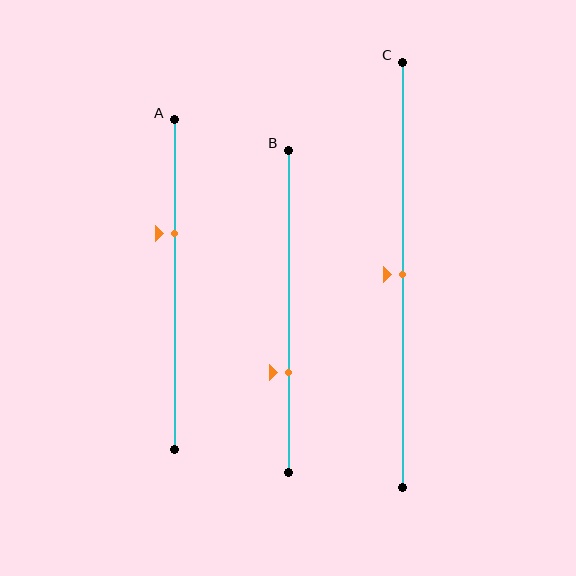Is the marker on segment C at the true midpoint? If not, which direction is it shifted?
Yes, the marker on segment C is at the true midpoint.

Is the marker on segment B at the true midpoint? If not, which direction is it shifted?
No, the marker on segment B is shifted downward by about 19% of the segment length.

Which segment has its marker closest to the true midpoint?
Segment C has its marker closest to the true midpoint.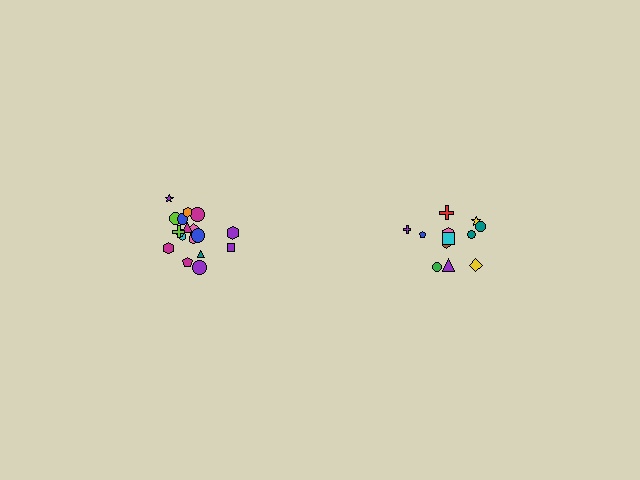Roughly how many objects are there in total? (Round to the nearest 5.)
Roughly 30 objects in total.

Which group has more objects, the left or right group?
The left group.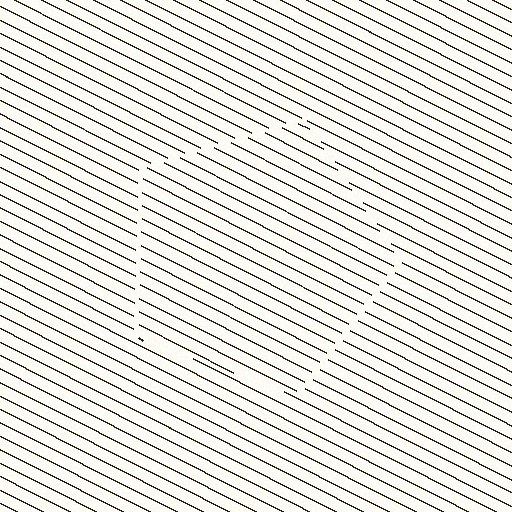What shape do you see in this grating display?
An illusory pentagon. The interior of the shape contains the same grating, shifted by half a period — the contour is defined by the phase discontinuity where line-ends from the inner and outer gratings abut.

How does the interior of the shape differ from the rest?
The interior of the shape contains the same grating, shifted by half a period — the contour is defined by the phase discontinuity where line-ends from the inner and outer gratings abut.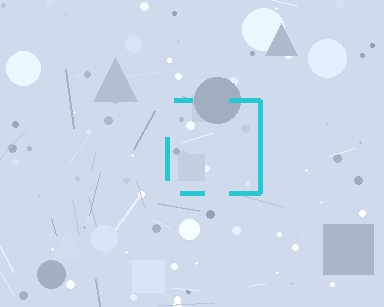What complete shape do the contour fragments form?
The contour fragments form a square.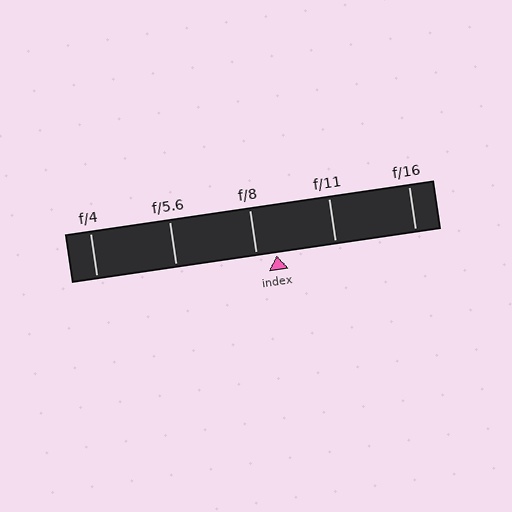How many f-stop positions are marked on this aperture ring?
There are 5 f-stop positions marked.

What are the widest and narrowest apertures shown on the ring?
The widest aperture shown is f/4 and the narrowest is f/16.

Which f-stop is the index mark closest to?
The index mark is closest to f/8.